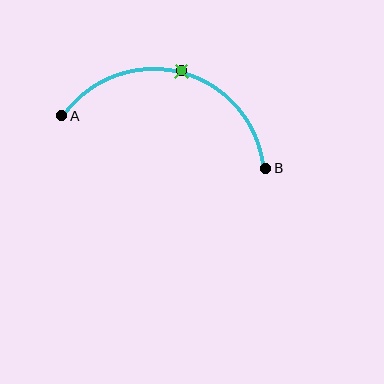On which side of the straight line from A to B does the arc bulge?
The arc bulges above the straight line connecting A and B.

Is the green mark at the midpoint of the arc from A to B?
Yes. The green mark lies on the arc at equal arc-length from both A and B — it is the arc midpoint.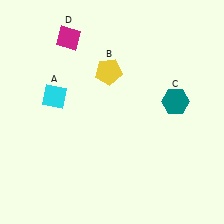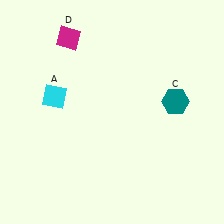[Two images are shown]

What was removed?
The yellow pentagon (B) was removed in Image 2.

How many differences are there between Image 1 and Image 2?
There is 1 difference between the two images.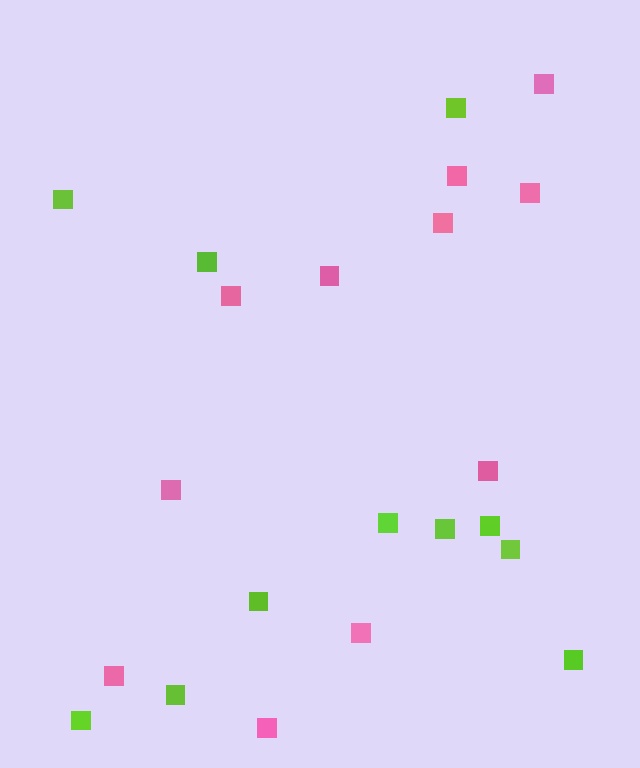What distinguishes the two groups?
There are 2 groups: one group of lime squares (11) and one group of pink squares (11).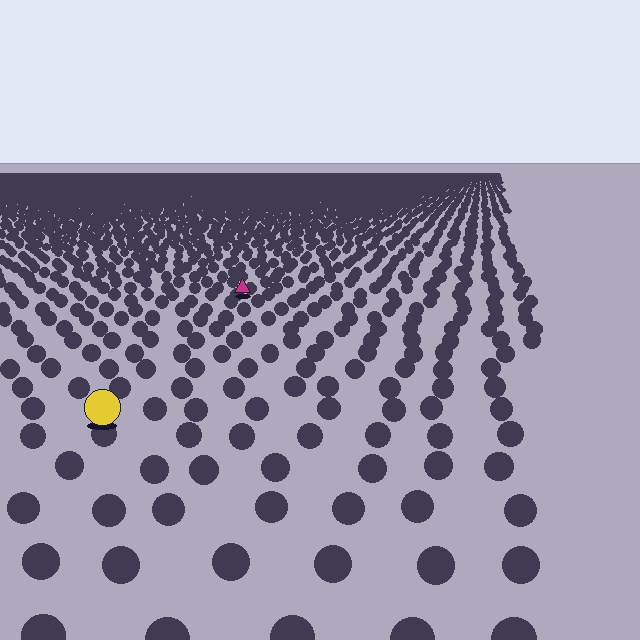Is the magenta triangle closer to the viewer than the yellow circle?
No. The yellow circle is closer — you can tell from the texture gradient: the ground texture is coarser near it.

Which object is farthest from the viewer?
The magenta triangle is farthest from the viewer. It appears smaller and the ground texture around it is denser.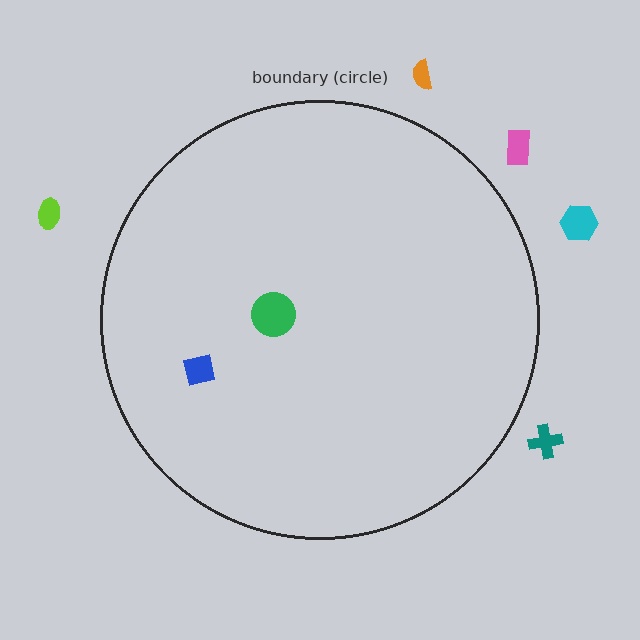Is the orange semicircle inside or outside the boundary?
Outside.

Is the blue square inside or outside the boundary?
Inside.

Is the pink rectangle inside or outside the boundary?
Outside.